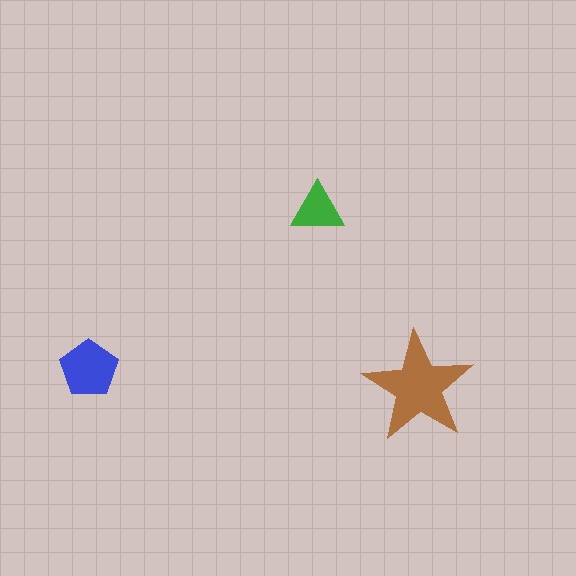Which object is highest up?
The green triangle is topmost.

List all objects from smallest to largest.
The green triangle, the blue pentagon, the brown star.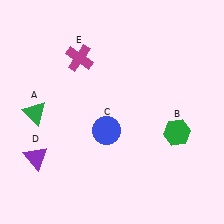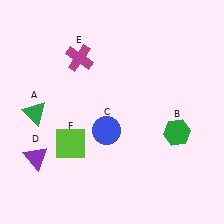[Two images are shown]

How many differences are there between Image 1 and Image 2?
There is 1 difference between the two images.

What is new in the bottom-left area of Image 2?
A lime square (F) was added in the bottom-left area of Image 2.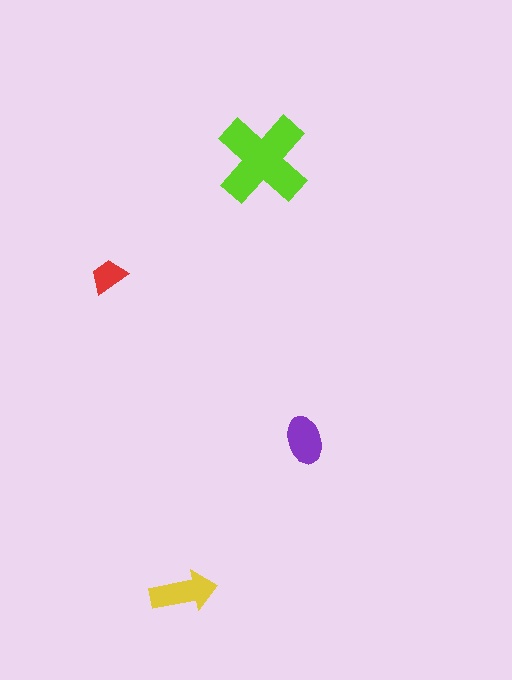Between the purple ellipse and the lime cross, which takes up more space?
The lime cross.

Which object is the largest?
The lime cross.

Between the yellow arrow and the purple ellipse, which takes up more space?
The yellow arrow.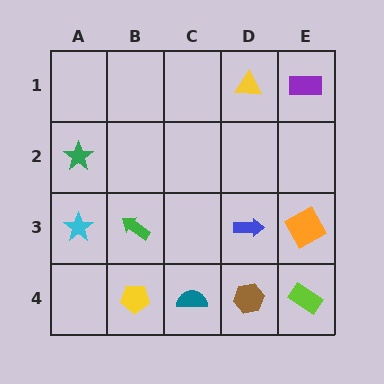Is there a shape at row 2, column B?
No, that cell is empty.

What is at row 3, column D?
A blue arrow.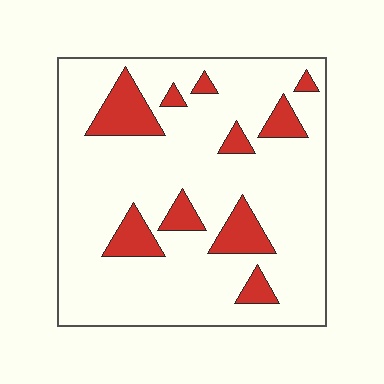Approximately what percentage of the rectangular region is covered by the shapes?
Approximately 15%.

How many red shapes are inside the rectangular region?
10.